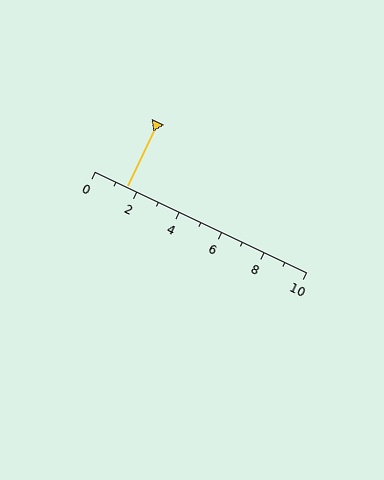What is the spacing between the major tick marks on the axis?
The major ticks are spaced 2 apart.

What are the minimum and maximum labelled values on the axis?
The axis runs from 0 to 10.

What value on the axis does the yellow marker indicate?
The marker indicates approximately 1.5.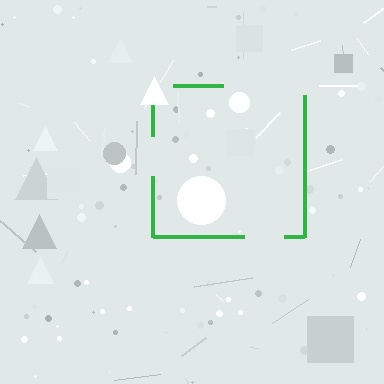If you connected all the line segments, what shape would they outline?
They would outline a square.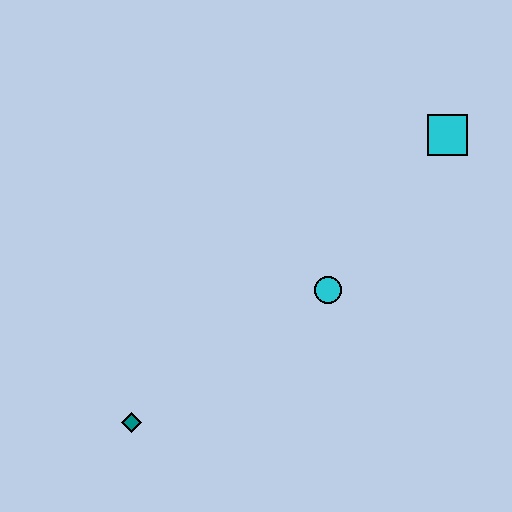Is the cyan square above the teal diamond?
Yes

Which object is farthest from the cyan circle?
The teal diamond is farthest from the cyan circle.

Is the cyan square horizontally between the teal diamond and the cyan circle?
No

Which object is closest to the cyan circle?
The cyan square is closest to the cyan circle.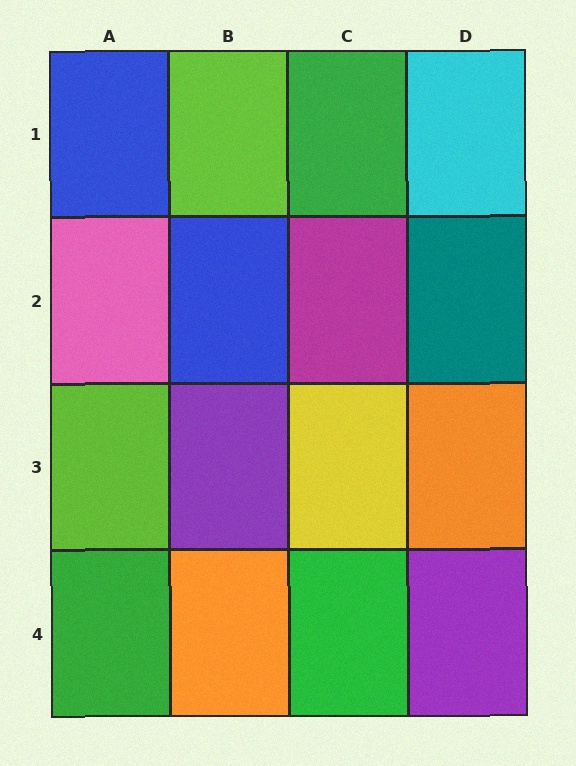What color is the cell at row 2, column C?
Magenta.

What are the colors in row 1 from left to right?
Blue, lime, green, cyan.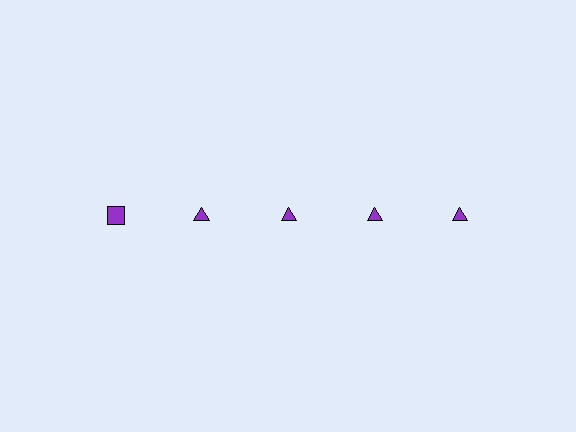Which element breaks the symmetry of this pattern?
The purple square in the top row, leftmost column breaks the symmetry. All other shapes are purple triangles.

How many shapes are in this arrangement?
There are 5 shapes arranged in a grid pattern.